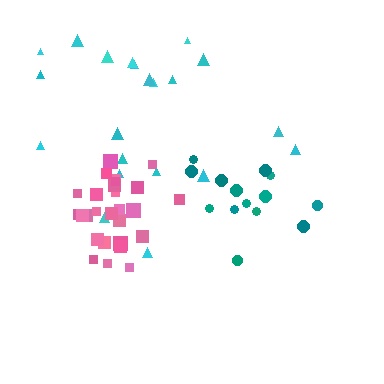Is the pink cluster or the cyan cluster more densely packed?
Pink.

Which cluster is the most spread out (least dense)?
Cyan.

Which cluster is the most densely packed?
Pink.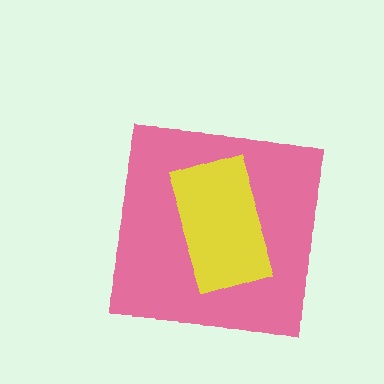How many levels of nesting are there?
2.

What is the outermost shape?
The pink square.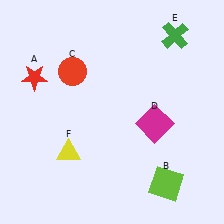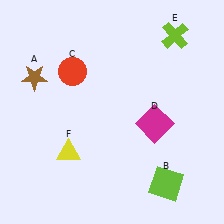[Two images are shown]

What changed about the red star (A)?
In Image 1, A is red. In Image 2, it changed to brown.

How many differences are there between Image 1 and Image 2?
There are 2 differences between the two images.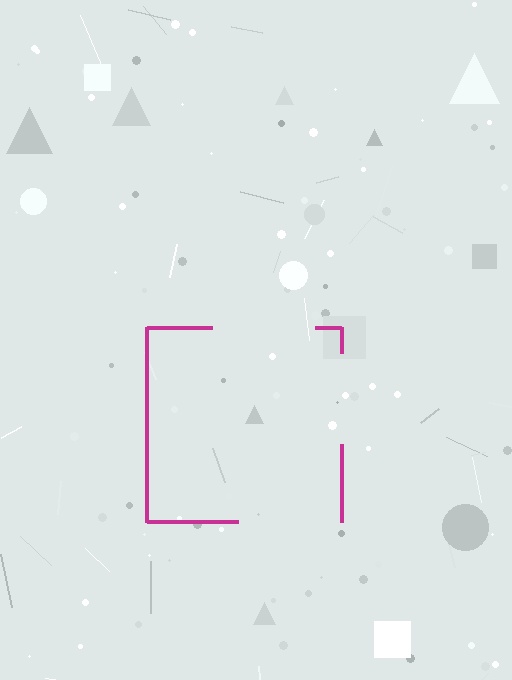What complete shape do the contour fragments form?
The contour fragments form a square.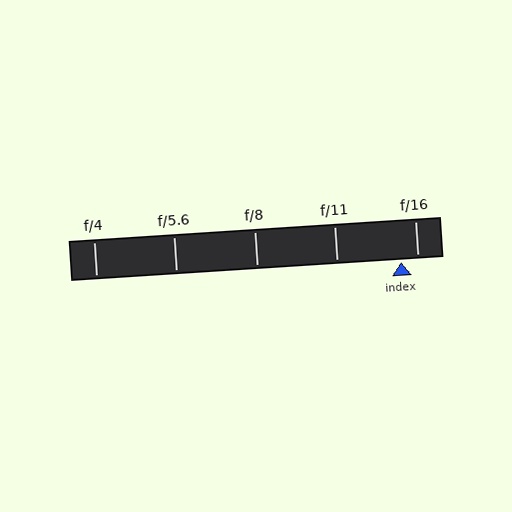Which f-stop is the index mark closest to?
The index mark is closest to f/16.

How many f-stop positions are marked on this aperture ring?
There are 5 f-stop positions marked.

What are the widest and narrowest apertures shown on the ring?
The widest aperture shown is f/4 and the narrowest is f/16.